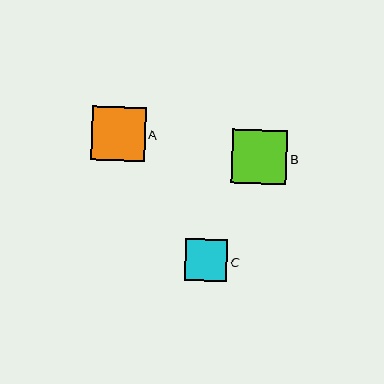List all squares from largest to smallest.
From largest to smallest: B, A, C.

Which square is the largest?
Square B is the largest with a size of approximately 55 pixels.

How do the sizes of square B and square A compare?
Square B and square A are approximately the same size.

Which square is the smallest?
Square C is the smallest with a size of approximately 42 pixels.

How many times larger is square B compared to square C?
Square B is approximately 1.3 times the size of square C.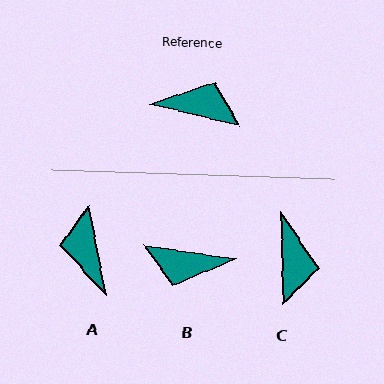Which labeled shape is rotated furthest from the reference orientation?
B, about 175 degrees away.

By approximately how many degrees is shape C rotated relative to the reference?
Approximately 75 degrees clockwise.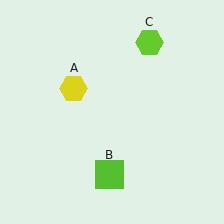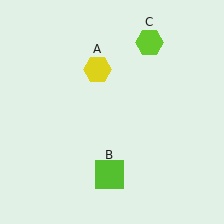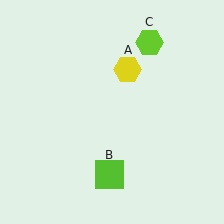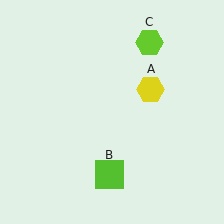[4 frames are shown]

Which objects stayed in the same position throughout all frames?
Lime square (object B) and lime hexagon (object C) remained stationary.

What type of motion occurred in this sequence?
The yellow hexagon (object A) rotated clockwise around the center of the scene.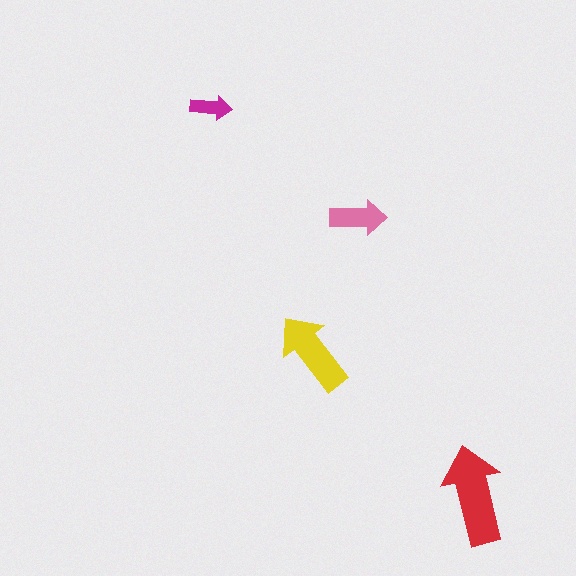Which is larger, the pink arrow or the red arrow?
The red one.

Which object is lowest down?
The red arrow is bottommost.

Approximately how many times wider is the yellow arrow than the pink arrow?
About 1.5 times wider.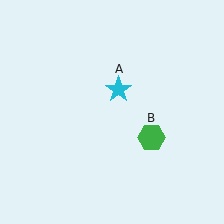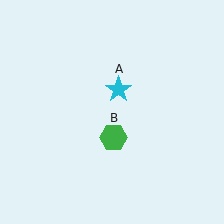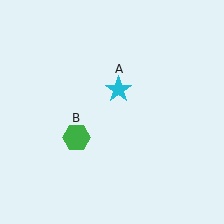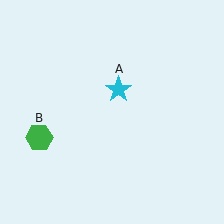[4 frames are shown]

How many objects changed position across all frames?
1 object changed position: green hexagon (object B).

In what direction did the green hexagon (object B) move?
The green hexagon (object B) moved left.